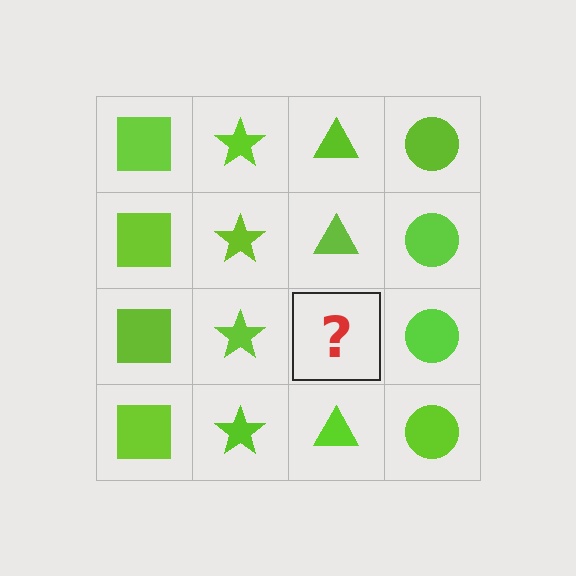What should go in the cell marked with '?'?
The missing cell should contain a lime triangle.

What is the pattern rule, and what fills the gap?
The rule is that each column has a consistent shape. The gap should be filled with a lime triangle.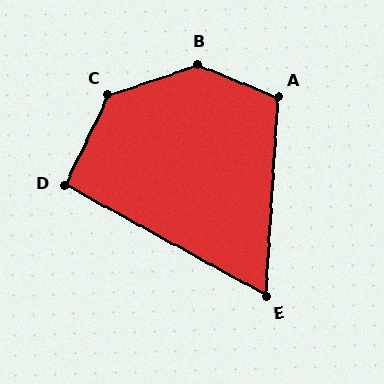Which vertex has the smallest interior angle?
E, at approximately 65 degrees.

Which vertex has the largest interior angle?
B, at approximately 138 degrees.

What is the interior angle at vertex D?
Approximately 93 degrees (approximately right).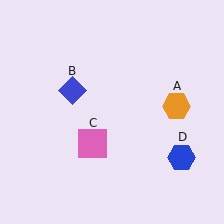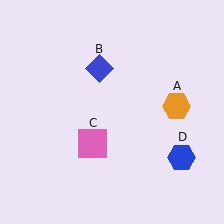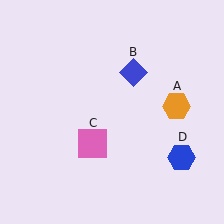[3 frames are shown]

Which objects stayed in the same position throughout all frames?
Orange hexagon (object A) and pink square (object C) and blue hexagon (object D) remained stationary.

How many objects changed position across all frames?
1 object changed position: blue diamond (object B).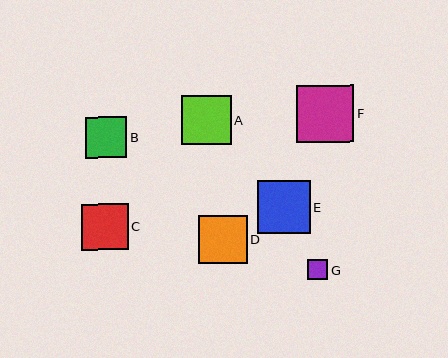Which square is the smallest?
Square G is the smallest with a size of approximately 20 pixels.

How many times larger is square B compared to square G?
Square B is approximately 2.0 times the size of square G.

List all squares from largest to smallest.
From largest to smallest: F, E, A, D, C, B, G.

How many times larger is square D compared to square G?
Square D is approximately 2.4 times the size of square G.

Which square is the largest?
Square F is the largest with a size of approximately 57 pixels.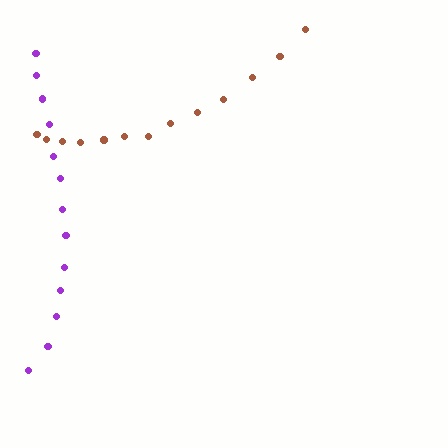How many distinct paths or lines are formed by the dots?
There are 2 distinct paths.